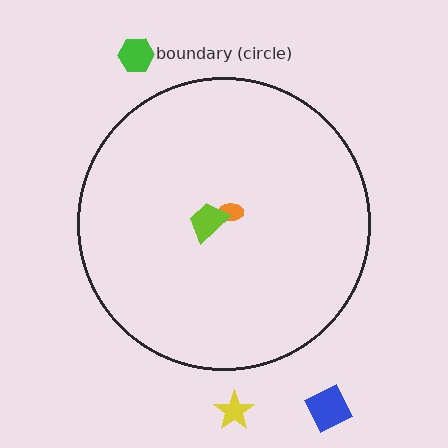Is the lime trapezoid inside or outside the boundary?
Inside.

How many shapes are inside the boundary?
2 inside, 3 outside.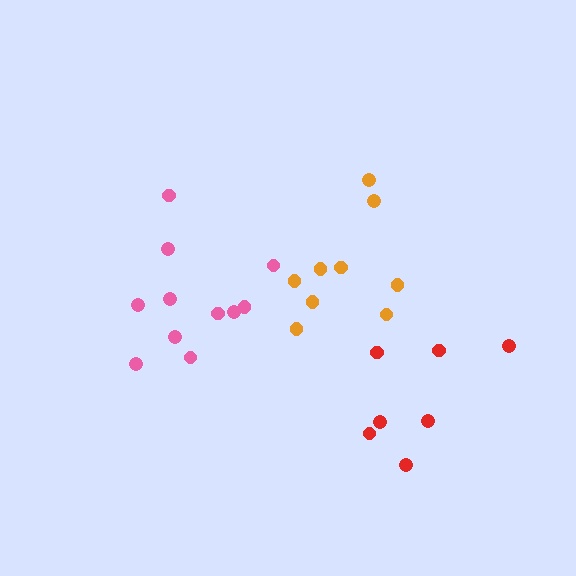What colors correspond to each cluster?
The clusters are colored: orange, red, pink.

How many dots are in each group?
Group 1: 9 dots, Group 2: 7 dots, Group 3: 11 dots (27 total).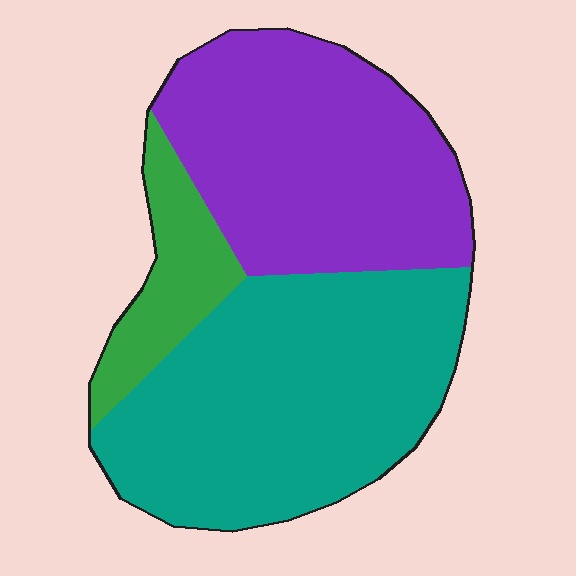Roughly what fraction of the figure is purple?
Purple takes up about two fifths (2/5) of the figure.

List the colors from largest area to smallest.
From largest to smallest: teal, purple, green.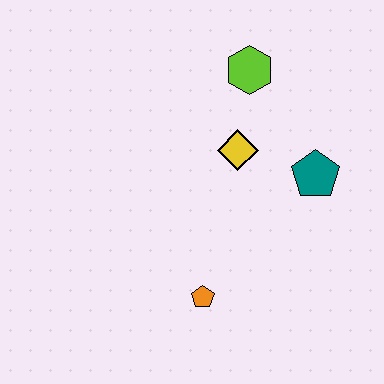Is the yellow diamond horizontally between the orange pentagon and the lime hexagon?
Yes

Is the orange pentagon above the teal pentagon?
No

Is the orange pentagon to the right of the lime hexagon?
No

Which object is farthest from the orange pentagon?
The lime hexagon is farthest from the orange pentagon.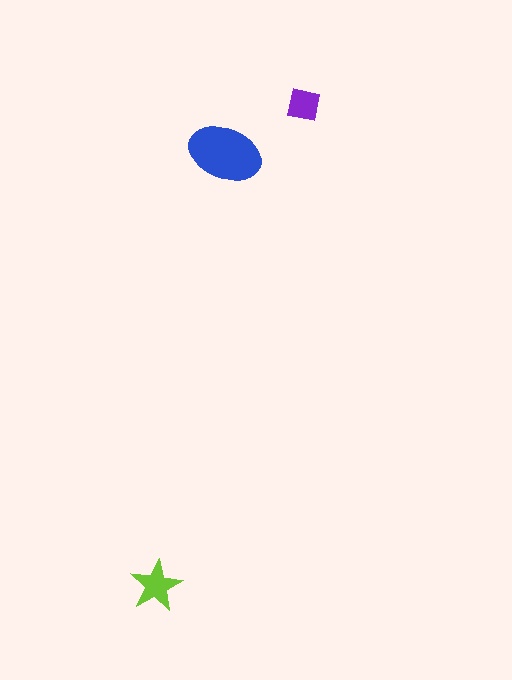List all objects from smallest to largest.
The purple square, the lime star, the blue ellipse.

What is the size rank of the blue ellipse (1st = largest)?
1st.